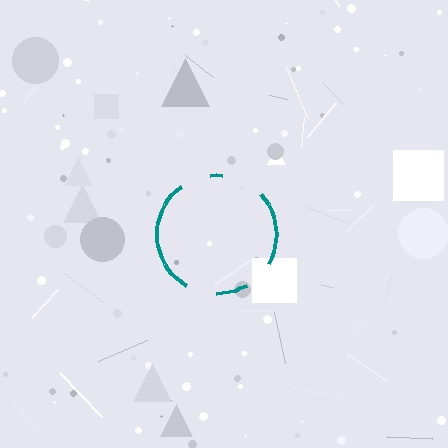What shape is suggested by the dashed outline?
The dashed outline suggests a circle.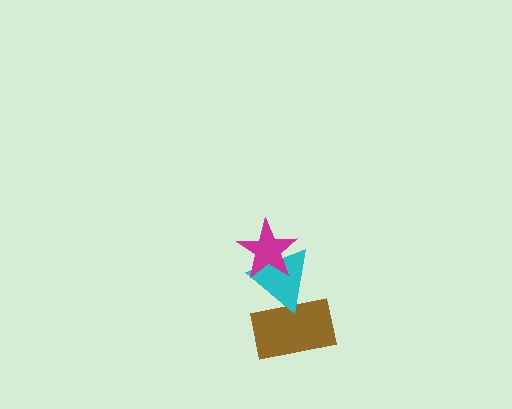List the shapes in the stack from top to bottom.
From top to bottom: the magenta star, the cyan triangle, the brown rectangle.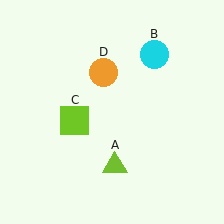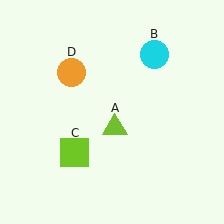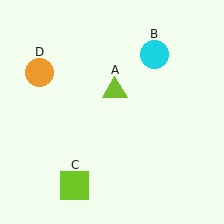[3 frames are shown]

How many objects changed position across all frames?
3 objects changed position: lime triangle (object A), lime square (object C), orange circle (object D).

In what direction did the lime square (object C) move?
The lime square (object C) moved down.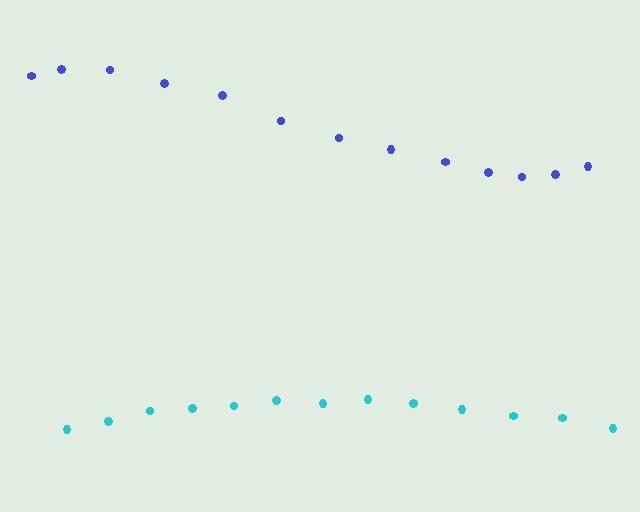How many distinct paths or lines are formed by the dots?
There are 2 distinct paths.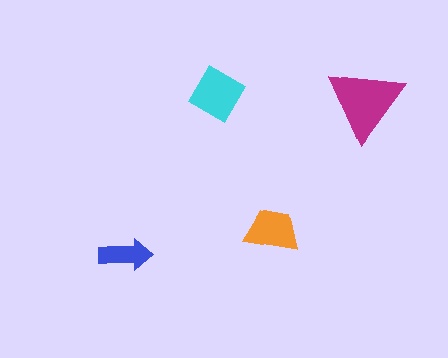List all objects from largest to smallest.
The magenta triangle, the cyan diamond, the orange trapezoid, the blue arrow.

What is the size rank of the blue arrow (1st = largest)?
4th.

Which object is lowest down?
The blue arrow is bottommost.